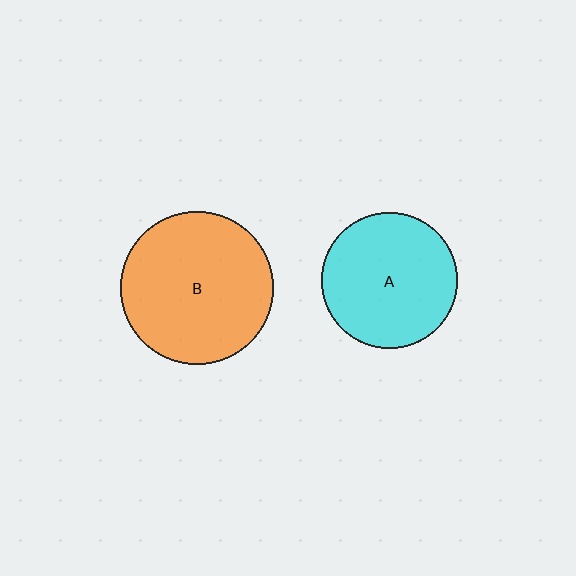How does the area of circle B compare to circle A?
Approximately 1.3 times.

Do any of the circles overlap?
No, none of the circles overlap.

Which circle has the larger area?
Circle B (orange).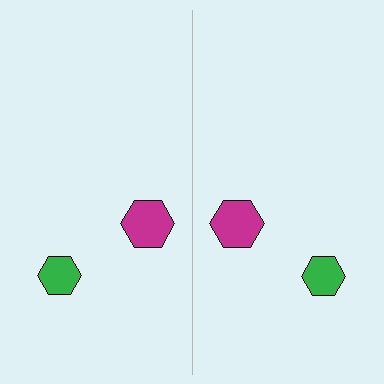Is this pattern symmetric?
Yes, this pattern has bilateral (reflection) symmetry.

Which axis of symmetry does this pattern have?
The pattern has a vertical axis of symmetry running through the center of the image.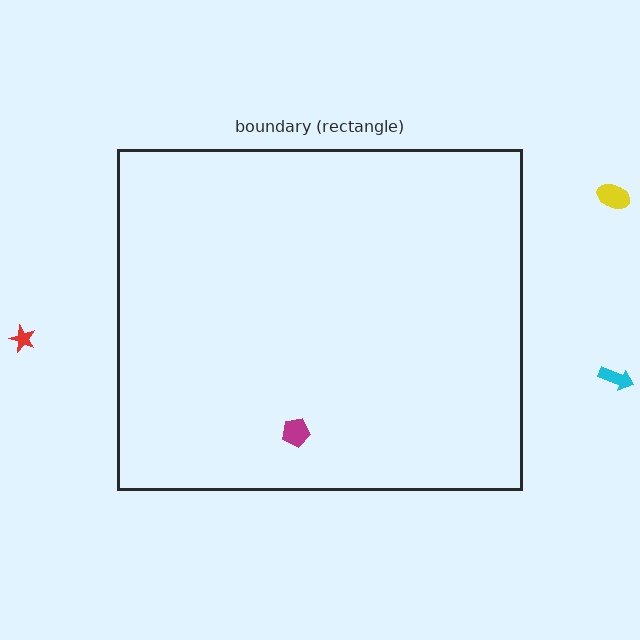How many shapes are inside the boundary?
1 inside, 3 outside.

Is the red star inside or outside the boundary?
Outside.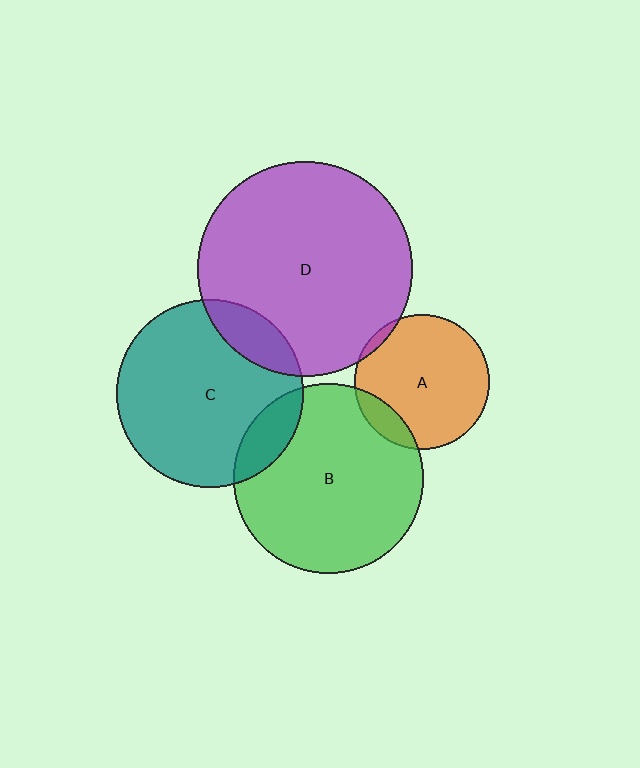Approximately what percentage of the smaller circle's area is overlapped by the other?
Approximately 15%.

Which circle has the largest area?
Circle D (purple).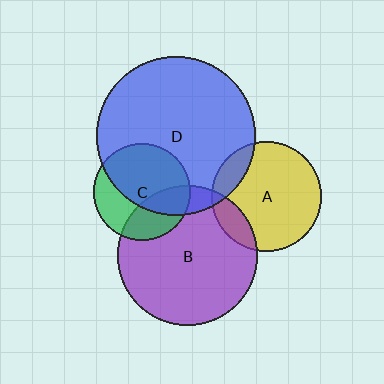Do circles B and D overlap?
Yes.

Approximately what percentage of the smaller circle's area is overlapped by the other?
Approximately 10%.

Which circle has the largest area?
Circle D (blue).